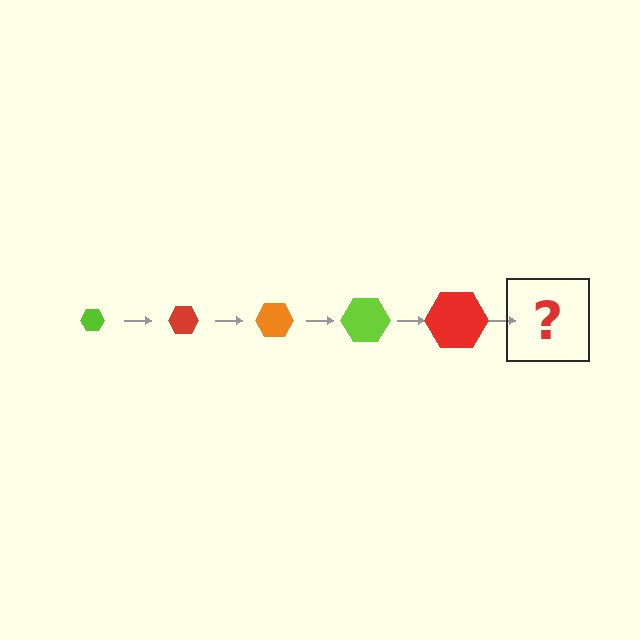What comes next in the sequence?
The next element should be an orange hexagon, larger than the previous one.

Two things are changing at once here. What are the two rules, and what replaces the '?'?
The two rules are that the hexagon grows larger each step and the color cycles through lime, red, and orange. The '?' should be an orange hexagon, larger than the previous one.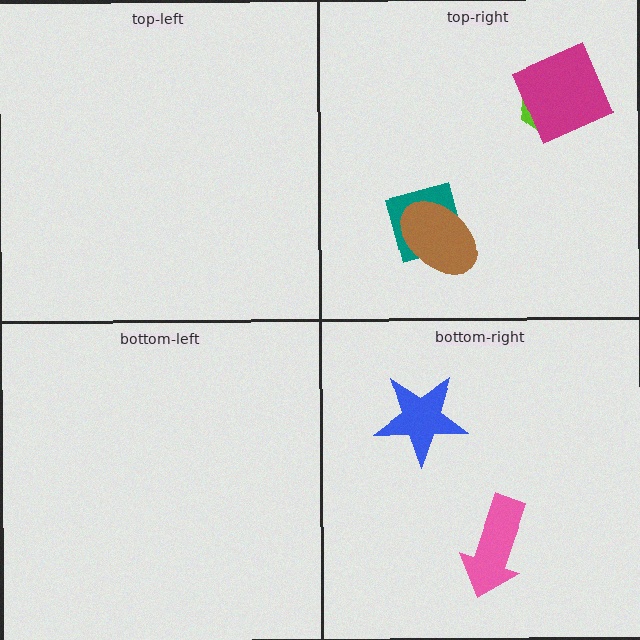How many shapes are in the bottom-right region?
2.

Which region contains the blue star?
The bottom-right region.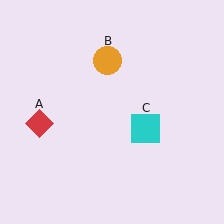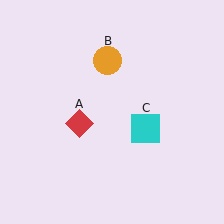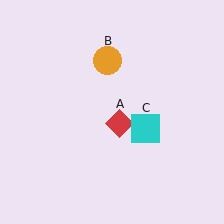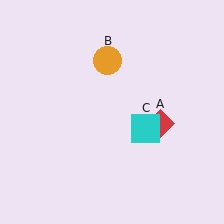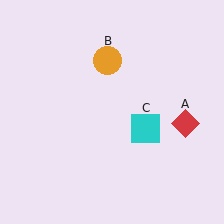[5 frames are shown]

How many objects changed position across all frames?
1 object changed position: red diamond (object A).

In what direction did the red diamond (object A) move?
The red diamond (object A) moved right.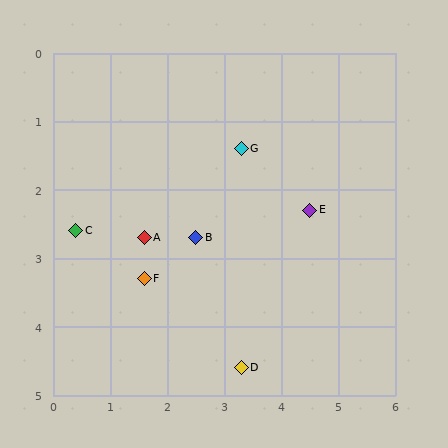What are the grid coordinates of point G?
Point G is at approximately (3.3, 1.4).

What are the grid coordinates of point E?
Point E is at approximately (4.5, 2.3).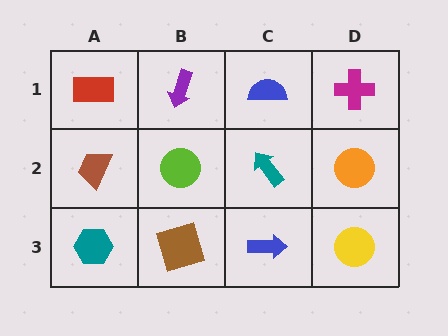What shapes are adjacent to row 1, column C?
A teal arrow (row 2, column C), a purple arrow (row 1, column B), a magenta cross (row 1, column D).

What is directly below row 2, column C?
A blue arrow.